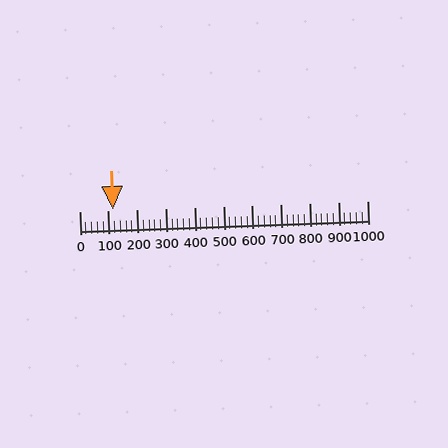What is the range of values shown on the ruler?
The ruler shows values from 0 to 1000.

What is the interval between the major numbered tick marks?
The major tick marks are spaced 100 units apart.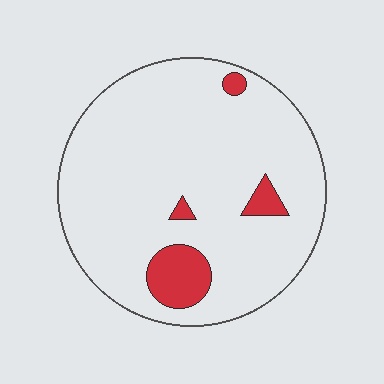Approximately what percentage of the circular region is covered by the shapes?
Approximately 10%.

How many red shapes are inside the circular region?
4.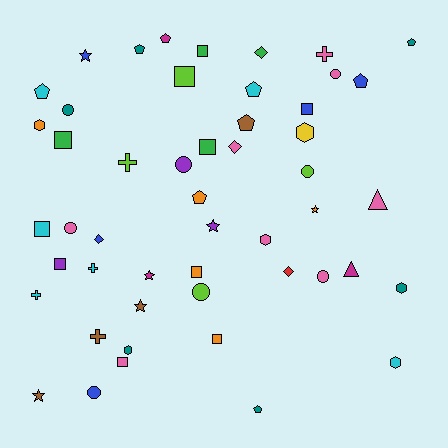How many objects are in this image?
There are 50 objects.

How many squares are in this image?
There are 10 squares.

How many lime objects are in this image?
There are 4 lime objects.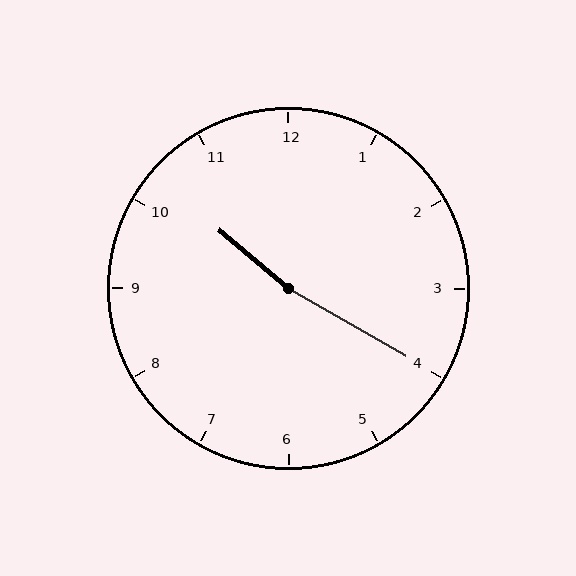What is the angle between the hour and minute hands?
Approximately 170 degrees.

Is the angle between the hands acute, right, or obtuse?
It is obtuse.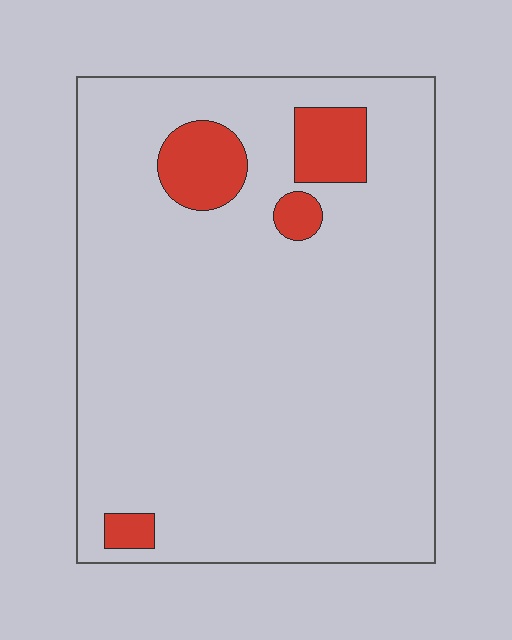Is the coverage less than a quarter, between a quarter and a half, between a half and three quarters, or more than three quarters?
Less than a quarter.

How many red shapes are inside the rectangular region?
4.